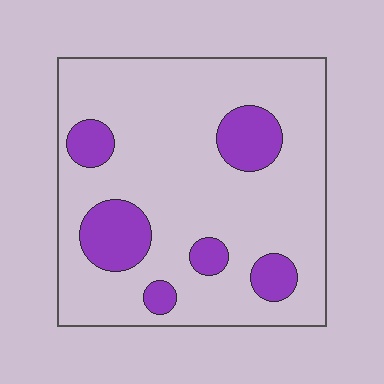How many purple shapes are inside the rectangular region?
6.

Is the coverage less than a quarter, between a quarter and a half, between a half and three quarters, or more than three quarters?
Less than a quarter.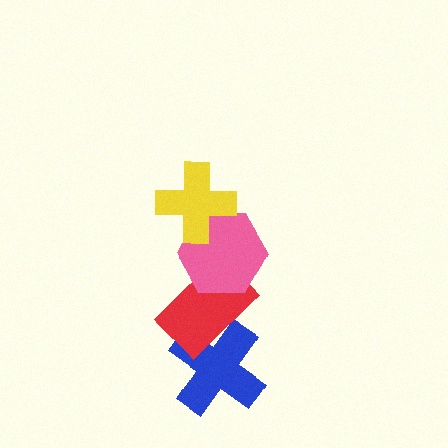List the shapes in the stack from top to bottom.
From top to bottom: the yellow cross, the pink hexagon, the red rectangle, the blue cross.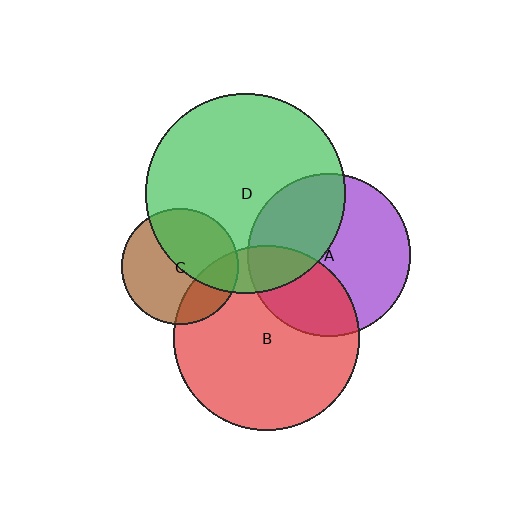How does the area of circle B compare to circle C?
Approximately 2.5 times.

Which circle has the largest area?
Circle D (green).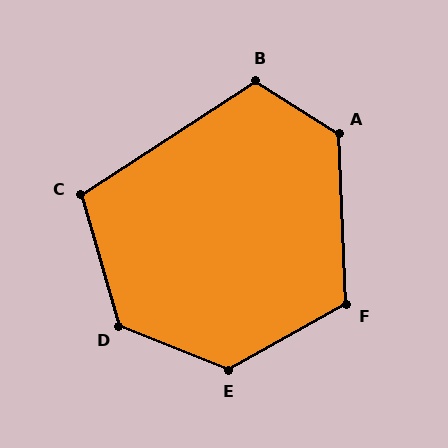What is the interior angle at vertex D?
Approximately 128 degrees (obtuse).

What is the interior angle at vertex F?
Approximately 117 degrees (obtuse).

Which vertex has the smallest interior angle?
C, at approximately 107 degrees.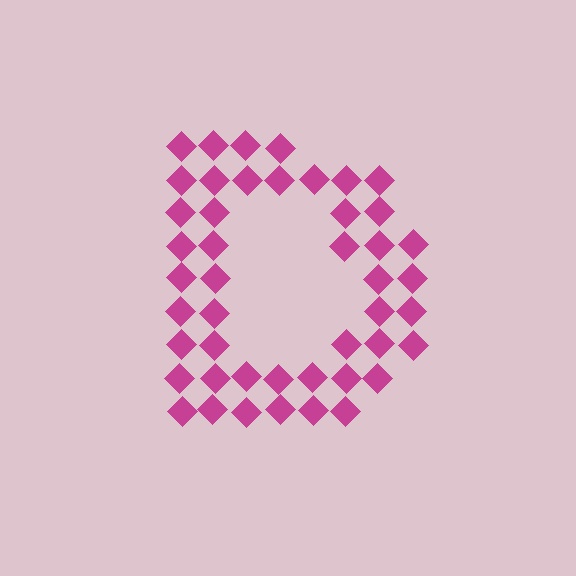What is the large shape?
The large shape is the letter D.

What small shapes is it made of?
It is made of small diamonds.